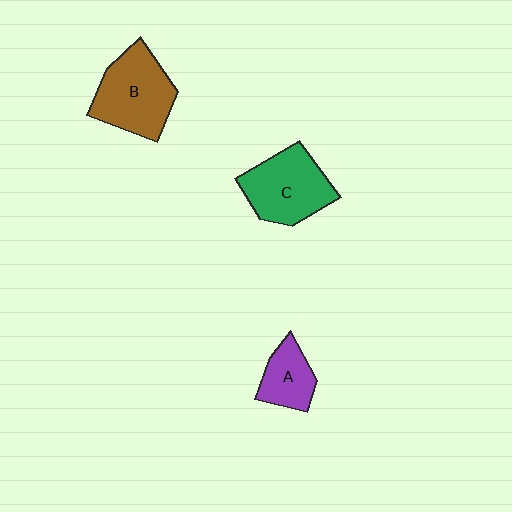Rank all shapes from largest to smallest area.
From largest to smallest: B (brown), C (green), A (purple).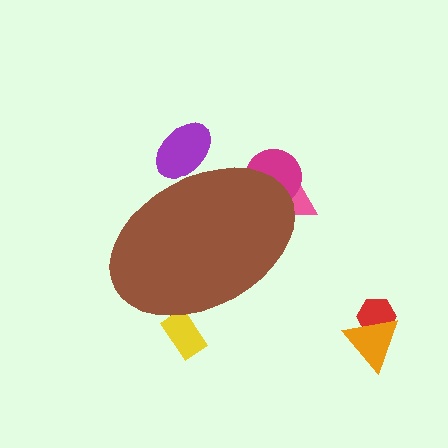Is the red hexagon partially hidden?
No, the red hexagon is fully visible.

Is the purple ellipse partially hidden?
Yes, the purple ellipse is partially hidden behind the brown ellipse.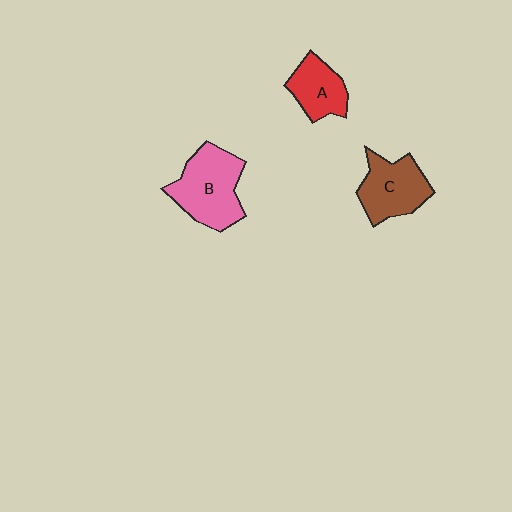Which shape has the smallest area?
Shape A (red).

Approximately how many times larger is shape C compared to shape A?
Approximately 1.3 times.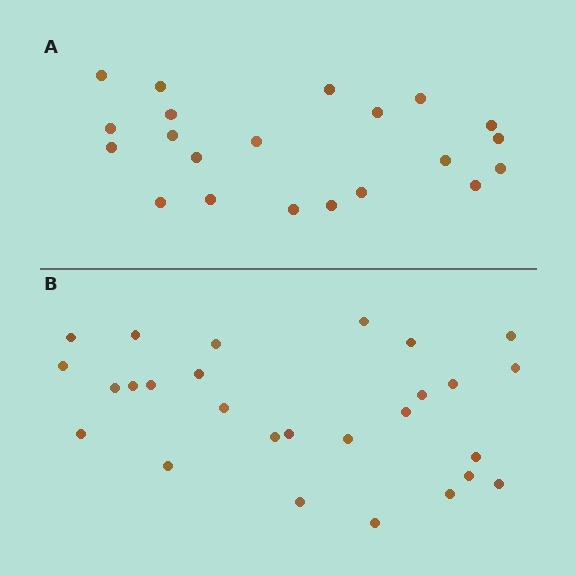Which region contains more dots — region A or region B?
Region B (the bottom region) has more dots.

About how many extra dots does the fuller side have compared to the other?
Region B has about 6 more dots than region A.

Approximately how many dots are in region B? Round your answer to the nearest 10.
About 30 dots. (The exact count is 27, which rounds to 30.)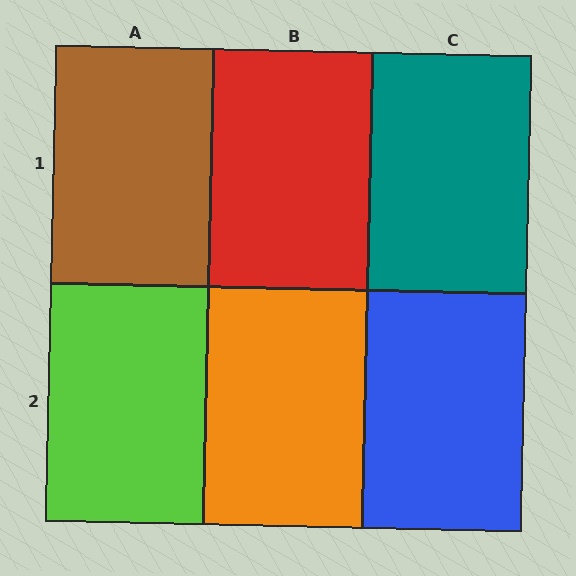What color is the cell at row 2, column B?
Orange.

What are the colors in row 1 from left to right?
Brown, red, teal.